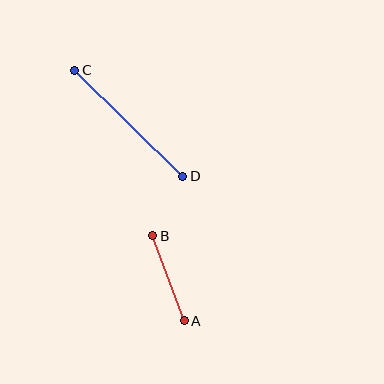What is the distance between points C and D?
The distance is approximately 151 pixels.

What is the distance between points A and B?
The distance is approximately 91 pixels.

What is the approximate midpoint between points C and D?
The midpoint is at approximately (129, 123) pixels.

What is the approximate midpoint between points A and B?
The midpoint is at approximately (168, 278) pixels.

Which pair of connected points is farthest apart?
Points C and D are farthest apart.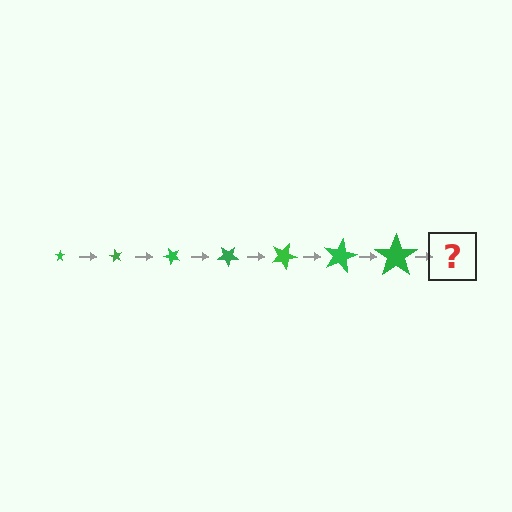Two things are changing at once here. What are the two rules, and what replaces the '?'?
The two rules are that the star grows larger each step and it rotates 60 degrees each step. The '?' should be a star, larger than the previous one and rotated 420 degrees from the start.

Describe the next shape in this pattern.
It should be a star, larger than the previous one and rotated 420 degrees from the start.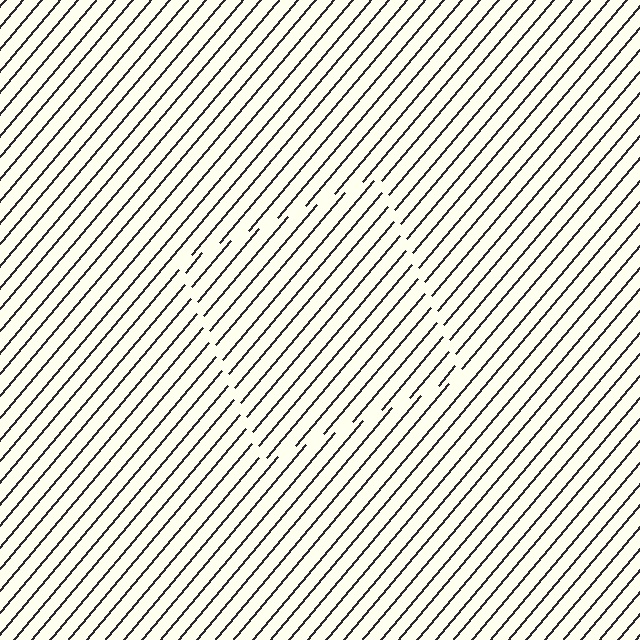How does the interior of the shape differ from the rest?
The interior of the shape contains the same grating, shifted by half a period — the contour is defined by the phase discontinuity where line-ends from the inner and outer gratings abut.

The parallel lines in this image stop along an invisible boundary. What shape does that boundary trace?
An illusory square. The interior of the shape contains the same grating, shifted by half a period — the contour is defined by the phase discontinuity where line-ends from the inner and outer gratings abut.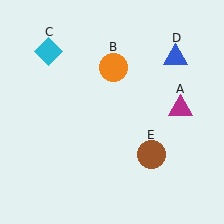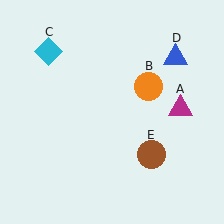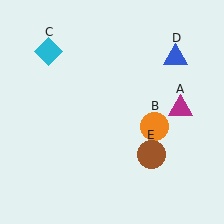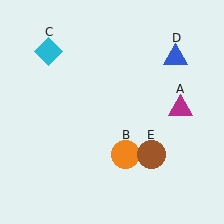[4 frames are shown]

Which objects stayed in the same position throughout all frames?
Magenta triangle (object A) and cyan diamond (object C) and blue triangle (object D) and brown circle (object E) remained stationary.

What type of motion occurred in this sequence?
The orange circle (object B) rotated clockwise around the center of the scene.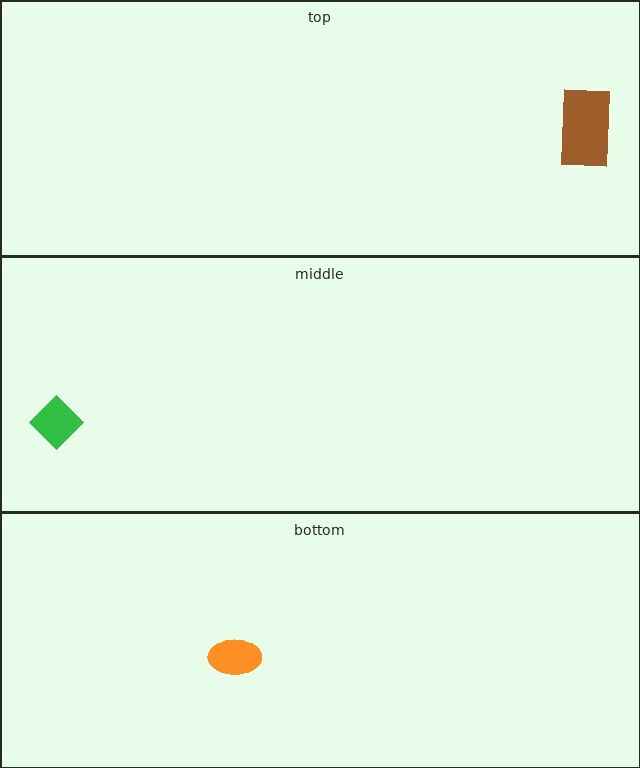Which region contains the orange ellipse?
The bottom region.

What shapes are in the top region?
The brown rectangle.